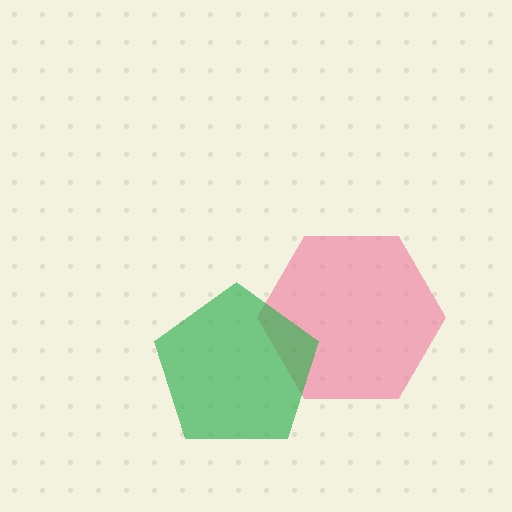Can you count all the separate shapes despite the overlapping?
Yes, there are 2 separate shapes.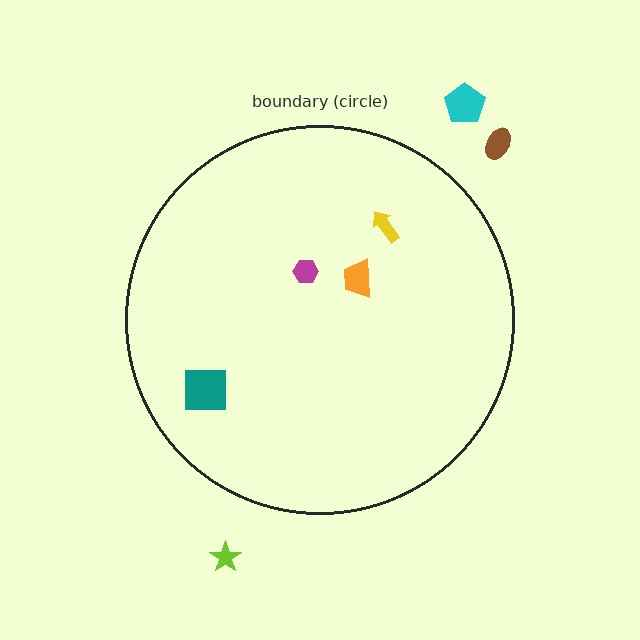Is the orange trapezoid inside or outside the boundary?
Inside.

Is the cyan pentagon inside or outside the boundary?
Outside.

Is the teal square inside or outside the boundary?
Inside.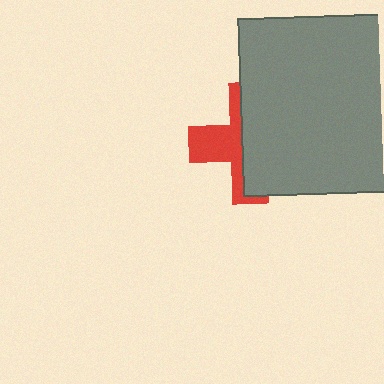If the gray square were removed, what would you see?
You would see the complete red cross.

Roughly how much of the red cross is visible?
A small part of it is visible (roughly 41%).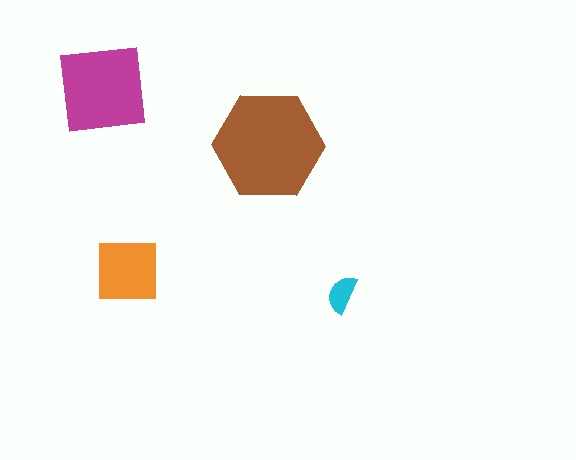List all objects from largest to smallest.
The brown hexagon, the magenta square, the orange square, the cyan semicircle.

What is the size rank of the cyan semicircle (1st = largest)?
4th.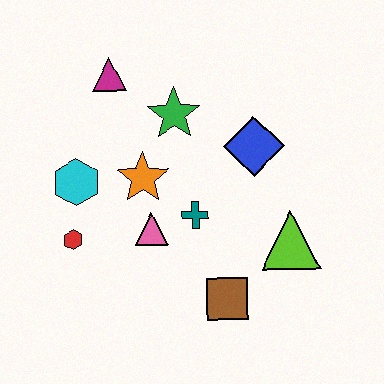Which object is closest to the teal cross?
The pink triangle is closest to the teal cross.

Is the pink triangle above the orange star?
No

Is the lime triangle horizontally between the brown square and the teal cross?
No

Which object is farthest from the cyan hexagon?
The lime triangle is farthest from the cyan hexagon.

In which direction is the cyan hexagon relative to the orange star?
The cyan hexagon is to the left of the orange star.